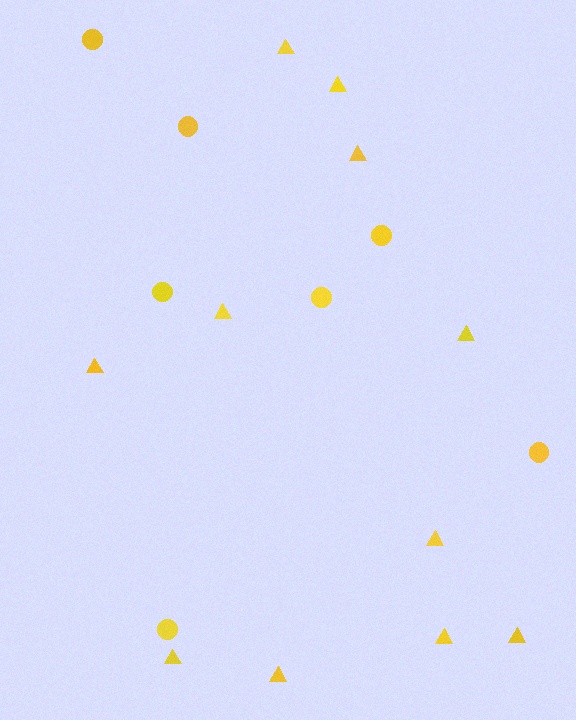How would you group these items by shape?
There are 2 groups: one group of triangles (11) and one group of circles (7).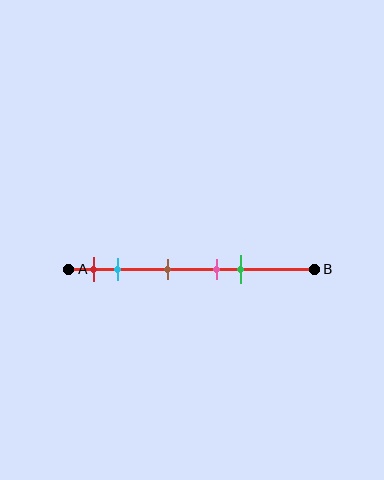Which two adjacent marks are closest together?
The pink and green marks are the closest adjacent pair.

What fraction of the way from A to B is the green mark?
The green mark is approximately 70% (0.7) of the way from A to B.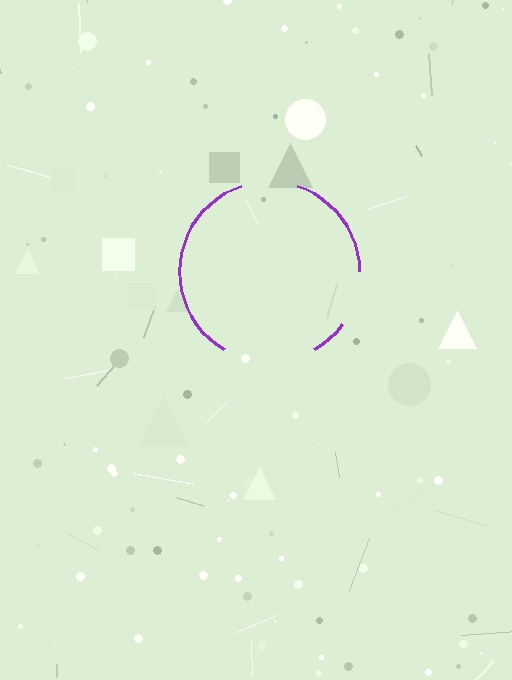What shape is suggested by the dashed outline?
The dashed outline suggests a circle.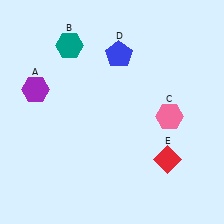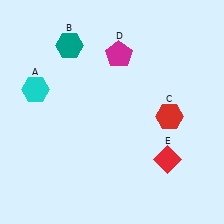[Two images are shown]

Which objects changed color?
A changed from purple to cyan. C changed from pink to red. D changed from blue to magenta.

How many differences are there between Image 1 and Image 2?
There are 3 differences between the two images.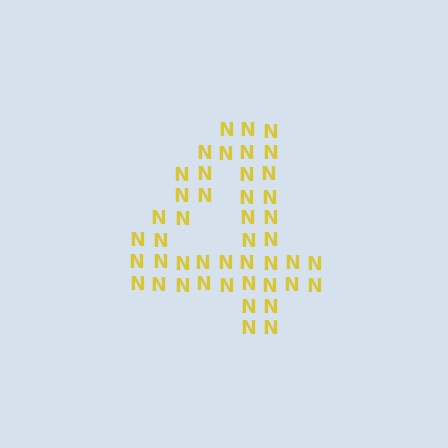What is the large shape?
The large shape is the digit 4.